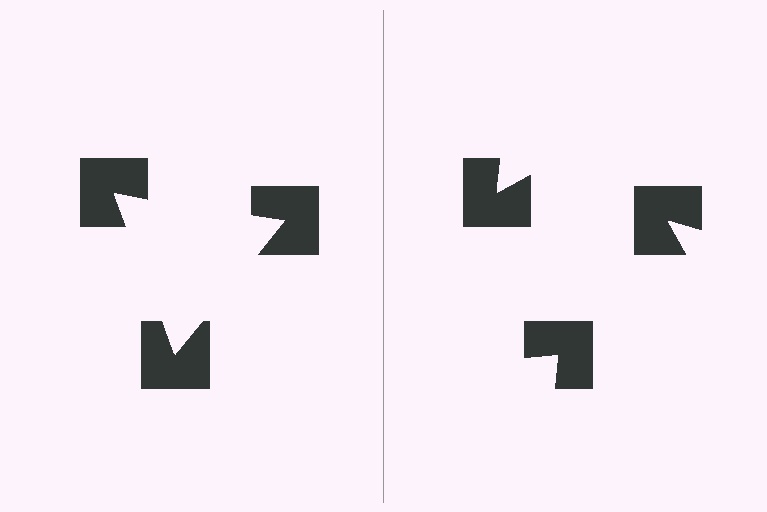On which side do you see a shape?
An illusory triangle appears on the left side. On the right side the wedge cuts are rotated, so no coherent shape forms.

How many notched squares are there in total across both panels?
6 — 3 on each side.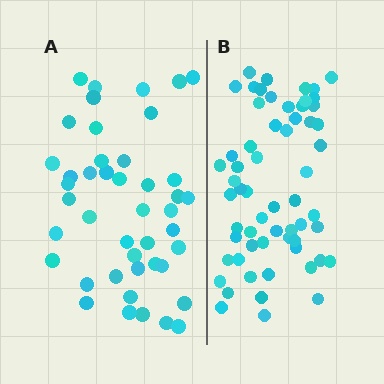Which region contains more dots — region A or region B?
Region B (the right region) has more dots.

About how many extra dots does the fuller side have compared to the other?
Region B has approximately 15 more dots than region A.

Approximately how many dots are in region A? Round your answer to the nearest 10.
About 40 dots. (The exact count is 44, which rounds to 40.)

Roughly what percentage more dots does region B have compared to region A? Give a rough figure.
About 35% more.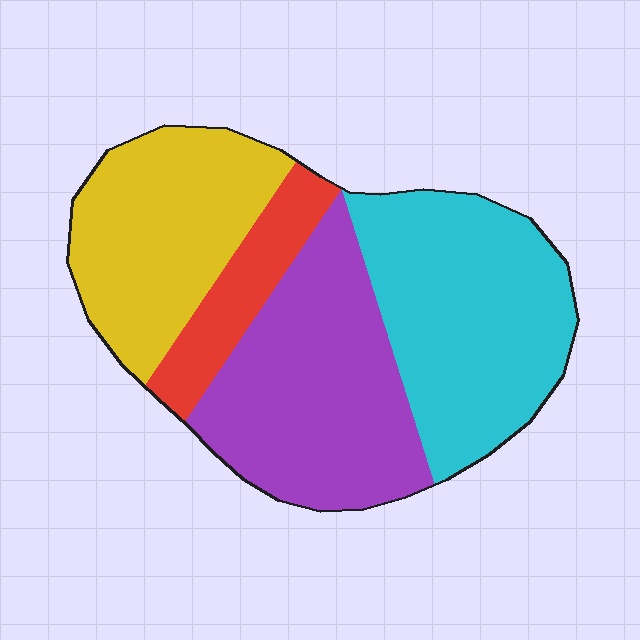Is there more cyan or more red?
Cyan.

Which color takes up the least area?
Red, at roughly 10%.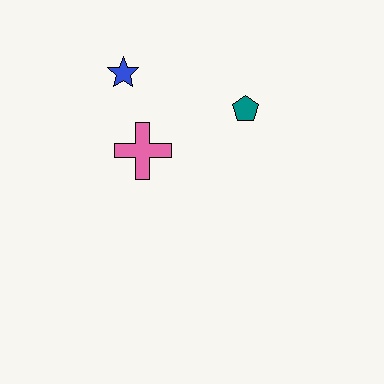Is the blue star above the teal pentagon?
Yes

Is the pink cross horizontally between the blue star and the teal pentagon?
Yes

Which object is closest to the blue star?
The pink cross is closest to the blue star.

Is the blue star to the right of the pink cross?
No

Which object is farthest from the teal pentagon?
The blue star is farthest from the teal pentagon.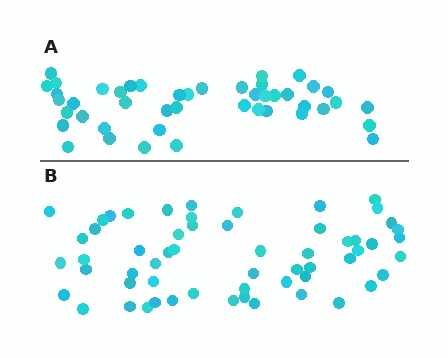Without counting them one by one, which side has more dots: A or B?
Region B (the bottom region) has more dots.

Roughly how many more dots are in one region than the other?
Region B has approximately 15 more dots than region A.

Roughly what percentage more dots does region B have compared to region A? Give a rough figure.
About 30% more.